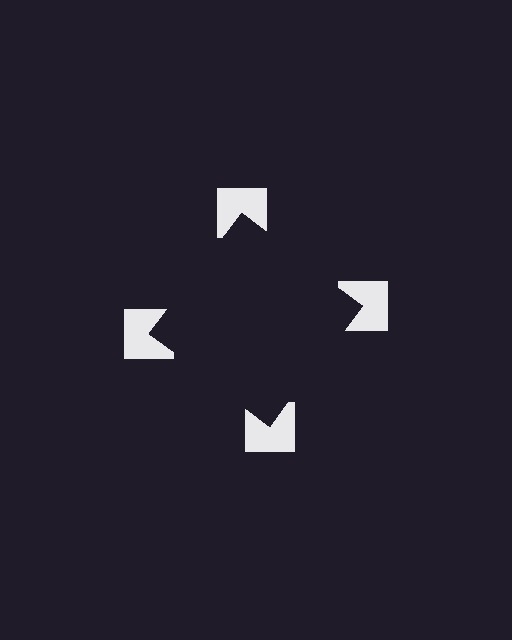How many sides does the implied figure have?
4 sides.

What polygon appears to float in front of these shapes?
An illusory square — its edges are inferred from the aligned wedge cuts in the notched squares, not physically drawn.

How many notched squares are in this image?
There are 4 — one at each vertex of the illusory square.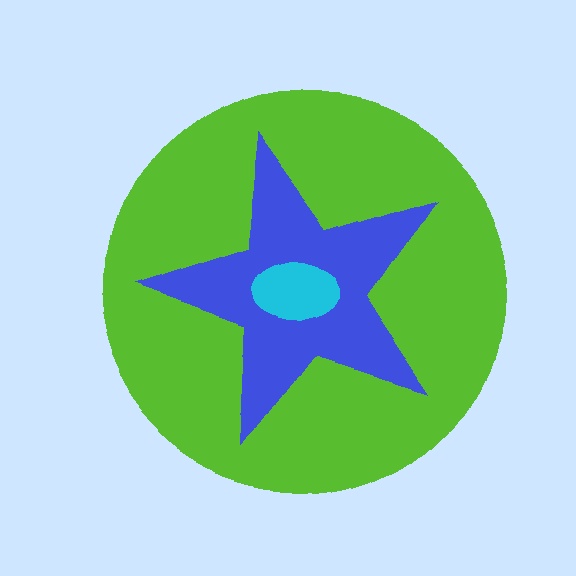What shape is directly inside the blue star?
The cyan ellipse.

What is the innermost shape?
The cyan ellipse.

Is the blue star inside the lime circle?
Yes.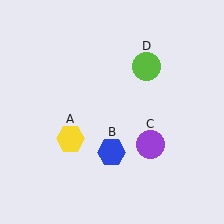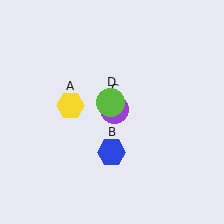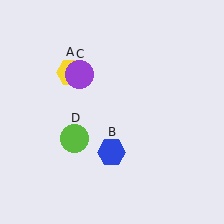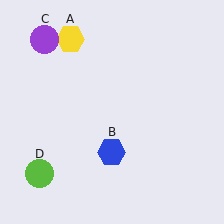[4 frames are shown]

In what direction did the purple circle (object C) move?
The purple circle (object C) moved up and to the left.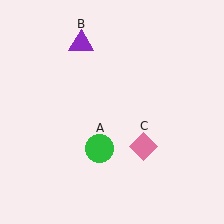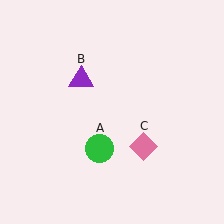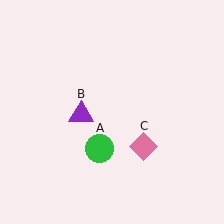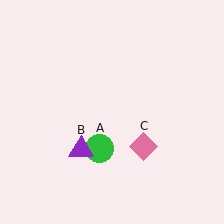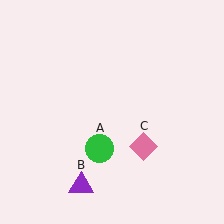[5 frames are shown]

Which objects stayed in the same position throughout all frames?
Green circle (object A) and pink diamond (object C) remained stationary.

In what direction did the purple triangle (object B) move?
The purple triangle (object B) moved down.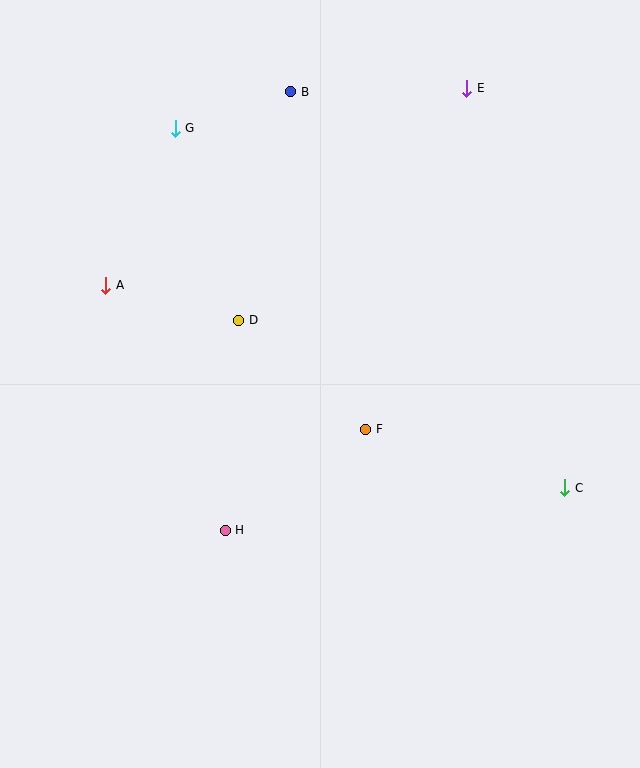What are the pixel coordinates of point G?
Point G is at (175, 128).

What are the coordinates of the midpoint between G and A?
The midpoint between G and A is at (140, 207).